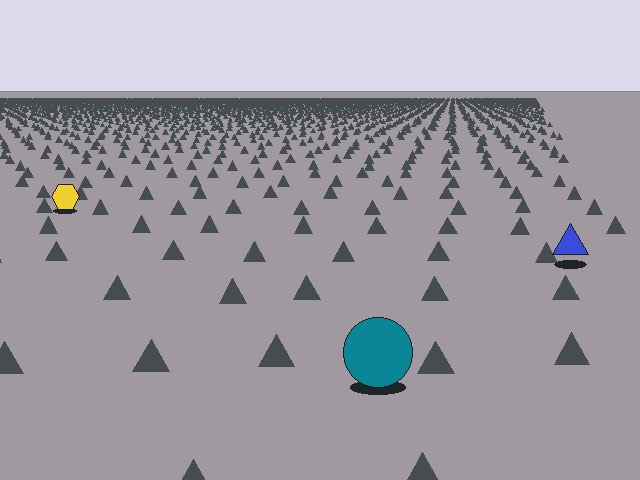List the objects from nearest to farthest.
From nearest to farthest: the teal circle, the blue triangle, the yellow hexagon.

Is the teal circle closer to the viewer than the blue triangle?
Yes. The teal circle is closer — you can tell from the texture gradient: the ground texture is coarser near it.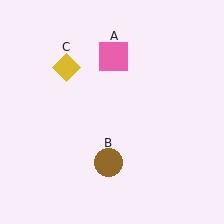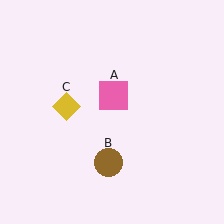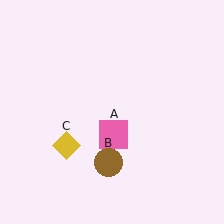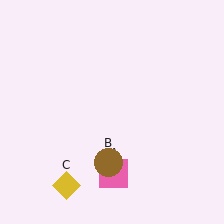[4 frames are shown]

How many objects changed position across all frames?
2 objects changed position: pink square (object A), yellow diamond (object C).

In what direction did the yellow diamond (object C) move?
The yellow diamond (object C) moved down.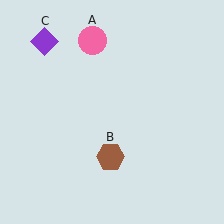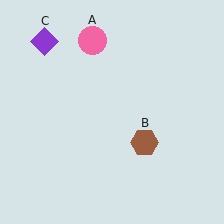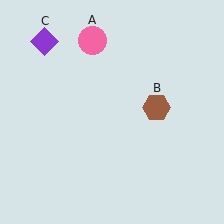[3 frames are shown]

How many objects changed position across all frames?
1 object changed position: brown hexagon (object B).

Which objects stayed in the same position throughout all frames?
Pink circle (object A) and purple diamond (object C) remained stationary.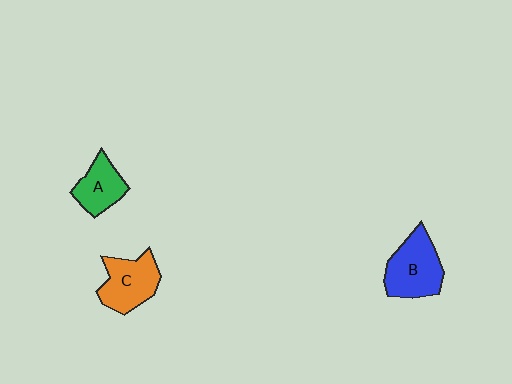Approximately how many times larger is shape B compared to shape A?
Approximately 1.5 times.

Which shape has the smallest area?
Shape A (green).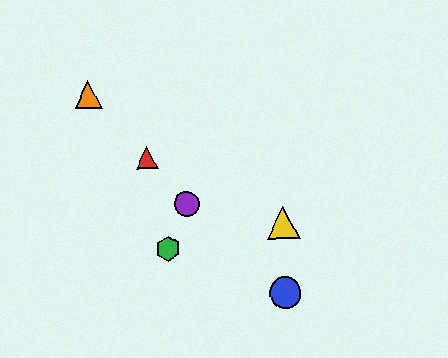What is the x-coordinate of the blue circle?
The blue circle is at x≈285.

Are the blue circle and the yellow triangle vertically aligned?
Yes, both are at x≈285.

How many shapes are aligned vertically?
2 shapes (the blue circle, the yellow triangle) are aligned vertically.